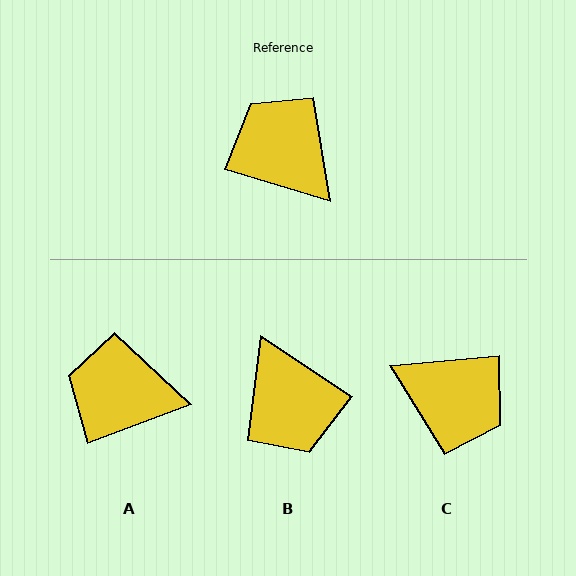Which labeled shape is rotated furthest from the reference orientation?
B, about 163 degrees away.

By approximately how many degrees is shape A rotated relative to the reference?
Approximately 37 degrees counter-clockwise.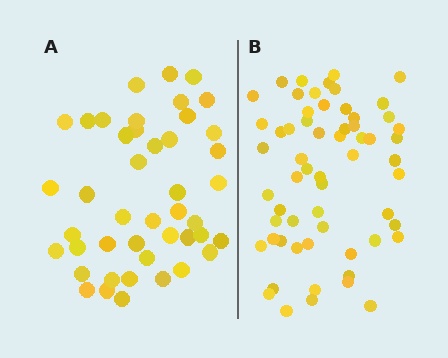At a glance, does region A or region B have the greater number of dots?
Region B (the right region) has more dots.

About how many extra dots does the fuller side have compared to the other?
Region B has approximately 15 more dots than region A.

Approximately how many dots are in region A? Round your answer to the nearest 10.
About 40 dots. (The exact count is 44, which rounds to 40.)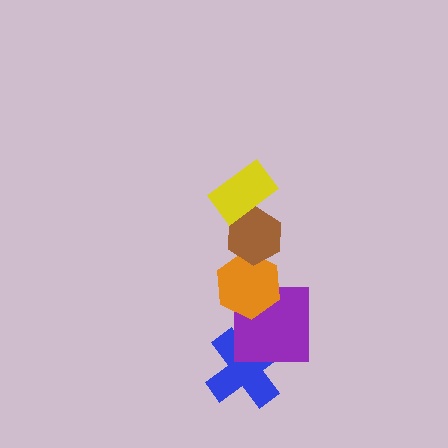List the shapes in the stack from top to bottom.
From top to bottom: the yellow rectangle, the brown hexagon, the orange hexagon, the purple square, the blue cross.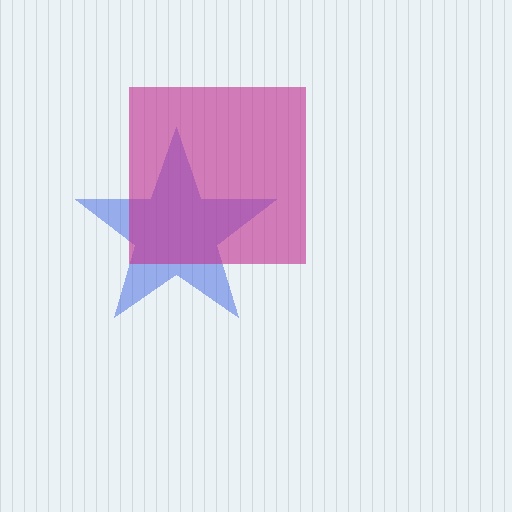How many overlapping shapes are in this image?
There are 2 overlapping shapes in the image.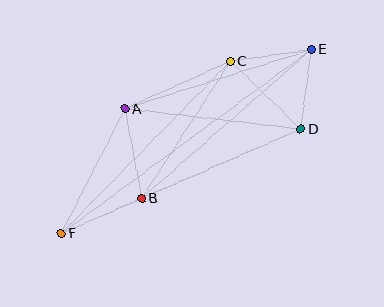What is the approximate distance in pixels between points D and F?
The distance between D and F is approximately 261 pixels.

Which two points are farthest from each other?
Points E and F are farthest from each other.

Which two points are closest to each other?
Points D and E are closest to each other.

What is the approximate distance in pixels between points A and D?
The distance between A and D is approximately 177 pixels.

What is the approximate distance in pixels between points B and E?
The distance between B and E is approximately 226 pixels.